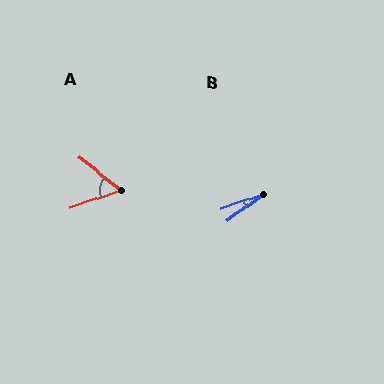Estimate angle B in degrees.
Approximately 17 degrees.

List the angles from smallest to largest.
B (17°), A (57°).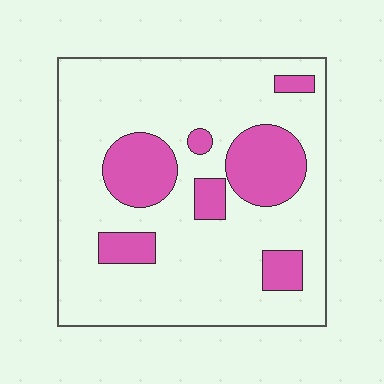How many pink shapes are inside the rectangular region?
7.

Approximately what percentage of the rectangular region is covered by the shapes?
Approximately 20%.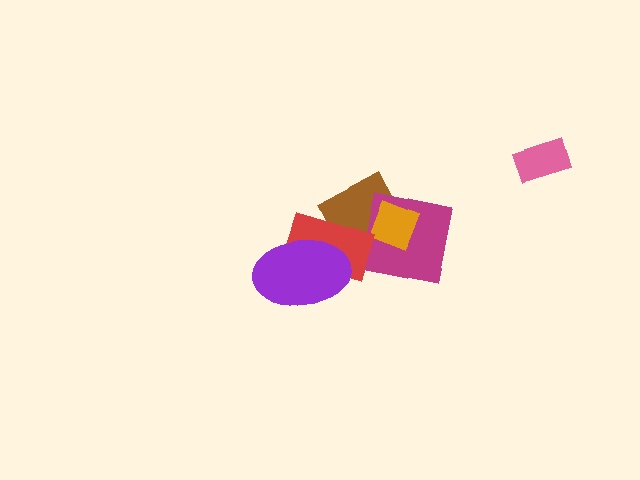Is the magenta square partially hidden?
Yes, it is partially covered by another shape.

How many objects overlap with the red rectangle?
2 objects overlap with the red rectangle.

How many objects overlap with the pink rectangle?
0 objects overlap with the pink rectangle.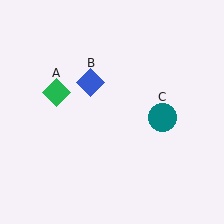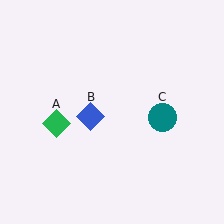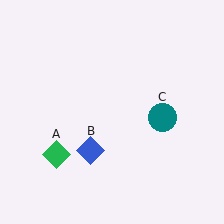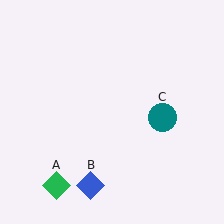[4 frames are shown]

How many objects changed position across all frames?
2 objects changed position: green diamond (object A), blue diamond (object B).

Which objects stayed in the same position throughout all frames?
Teal circle (object C) remained stationary.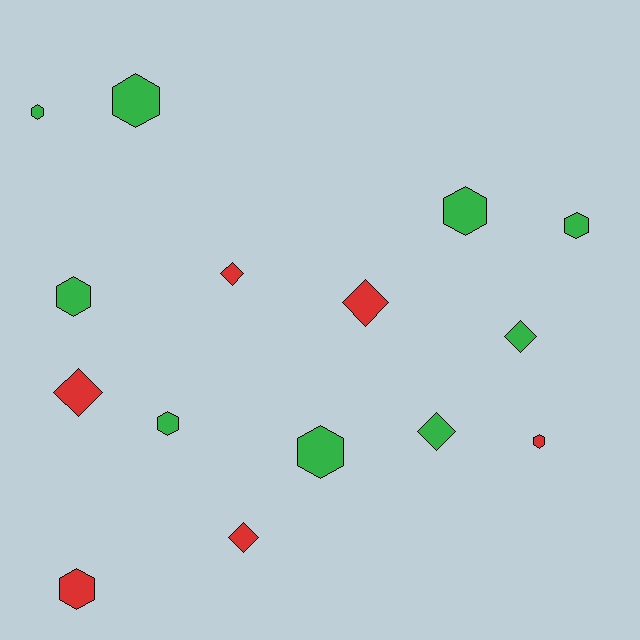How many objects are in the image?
There are 15 objects.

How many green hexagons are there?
There are 7 green hexagons.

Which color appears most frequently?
Green, with 9 objects.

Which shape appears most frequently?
Hexagon, with 9 objects.